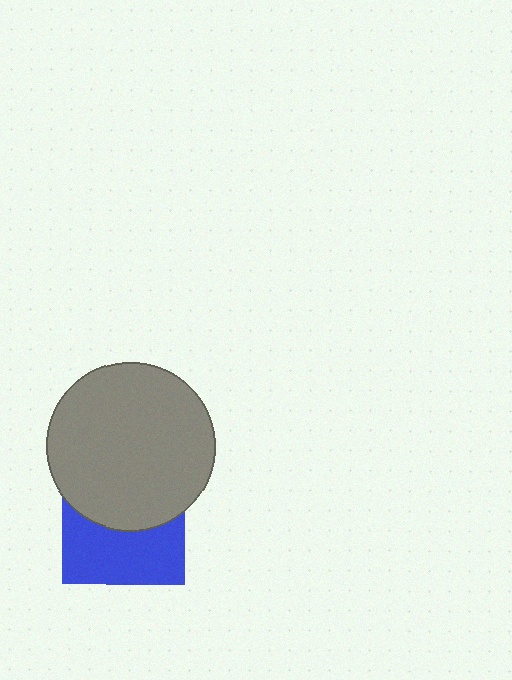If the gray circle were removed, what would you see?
You would see the complete blue square.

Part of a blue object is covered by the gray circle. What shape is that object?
It is a square.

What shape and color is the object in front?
The object in front is a gray circle.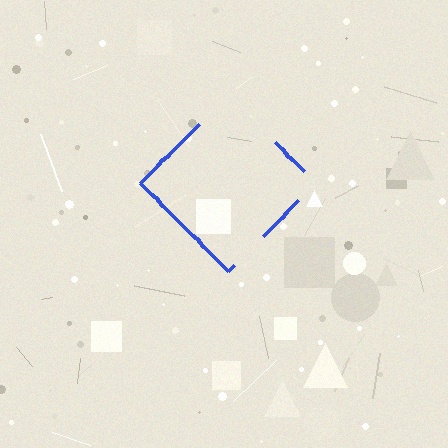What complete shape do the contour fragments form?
The contour fragments form a diamond.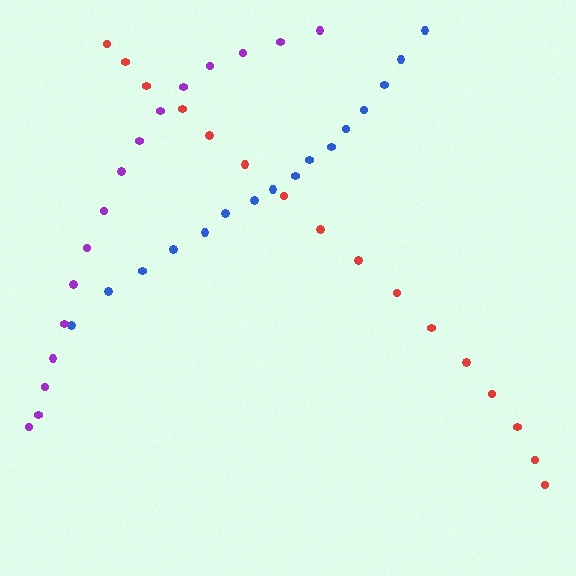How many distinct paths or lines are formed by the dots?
There are 3 distinct paths.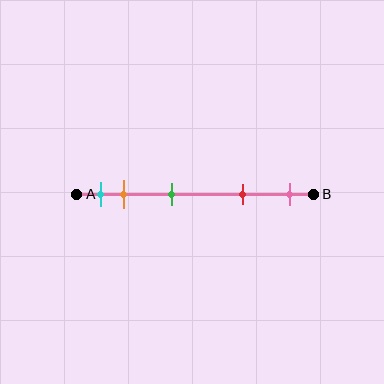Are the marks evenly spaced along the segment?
No, the marks are not evenly spaced.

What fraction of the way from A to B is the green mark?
The green mark is approximately 40% (0.4) of the way from A to B.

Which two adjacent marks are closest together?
The cyan and orange marks are the closest adjacent pair.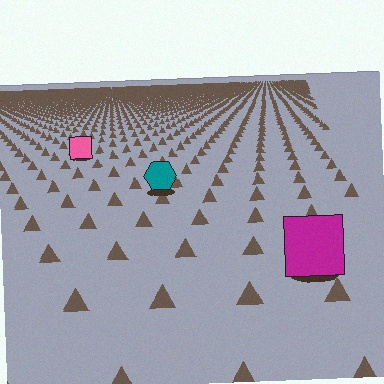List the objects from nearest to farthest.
From nearest to farthest: the magenta square, the teal hexagon, the pink square.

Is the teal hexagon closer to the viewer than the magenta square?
No. The magenta square is closer — you can tell from the texture gradient: the ground texture is coarser near it.